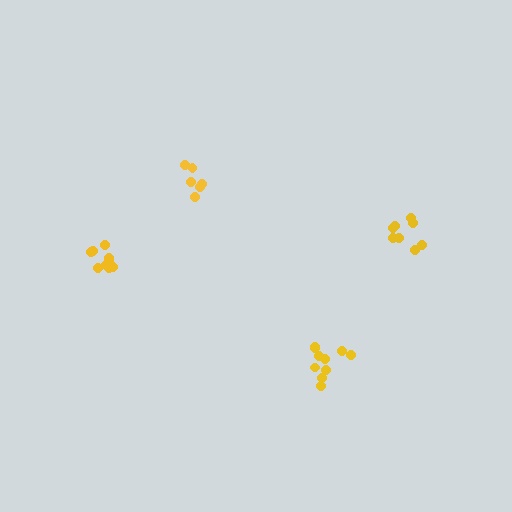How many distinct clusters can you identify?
There are 4 distinct clusters.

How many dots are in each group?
Group 1: 8 dots, Group 2: 10 dots, Group 3: 9 dots, Group 4: 6 dots (33 total).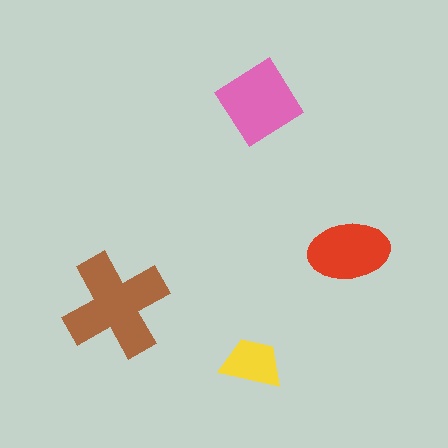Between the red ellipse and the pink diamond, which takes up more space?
The pink diamond.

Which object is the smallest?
The yellow trapezoid.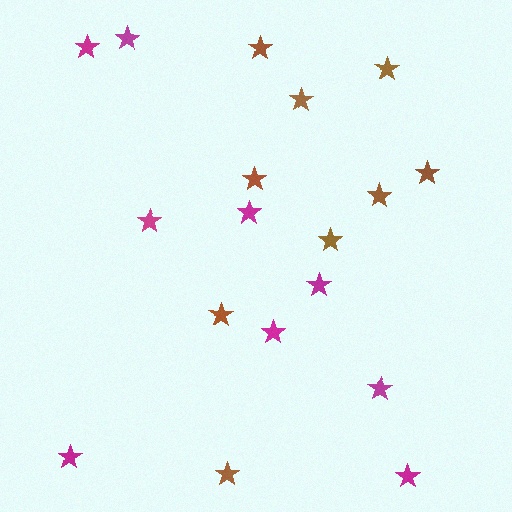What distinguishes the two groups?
There are 2 groups: one group of brown stars (9) and one group of magenta stars (9).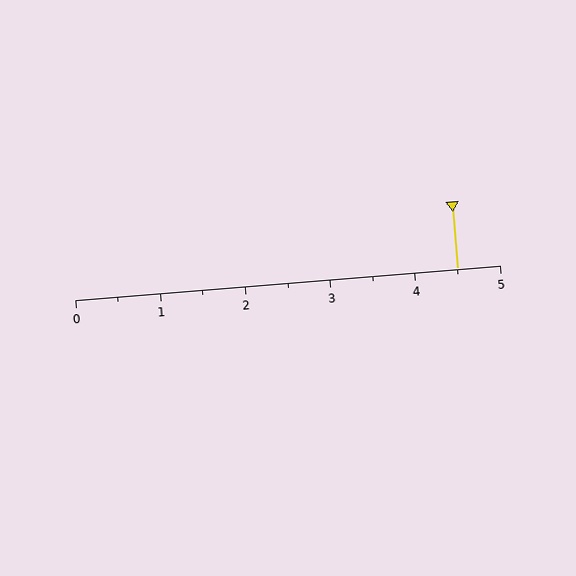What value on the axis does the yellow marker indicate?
The marker indicates approximately 4.5.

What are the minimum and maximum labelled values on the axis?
The axis runs from 0 to 5.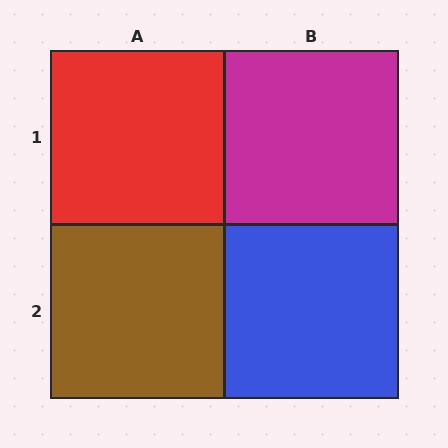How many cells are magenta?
1 cell is magenta.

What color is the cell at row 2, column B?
Blue.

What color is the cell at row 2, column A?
Brown.